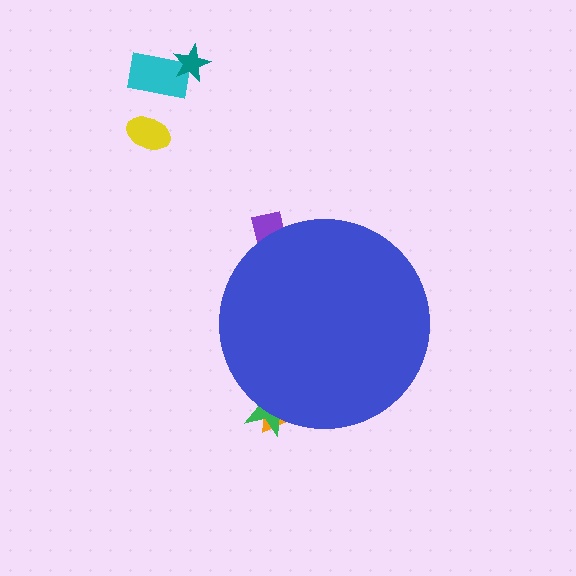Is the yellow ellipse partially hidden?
No, the yellow ellipse is fully visible.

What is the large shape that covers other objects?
A blue circle.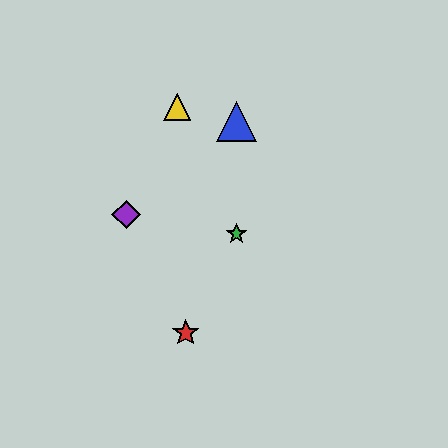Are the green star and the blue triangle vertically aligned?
Yes, both are at x≈237.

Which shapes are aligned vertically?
The blue triangle, the green star are aligned vertically.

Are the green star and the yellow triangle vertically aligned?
No, the green star is at x≈237 and the yellow triangle is at x≈177.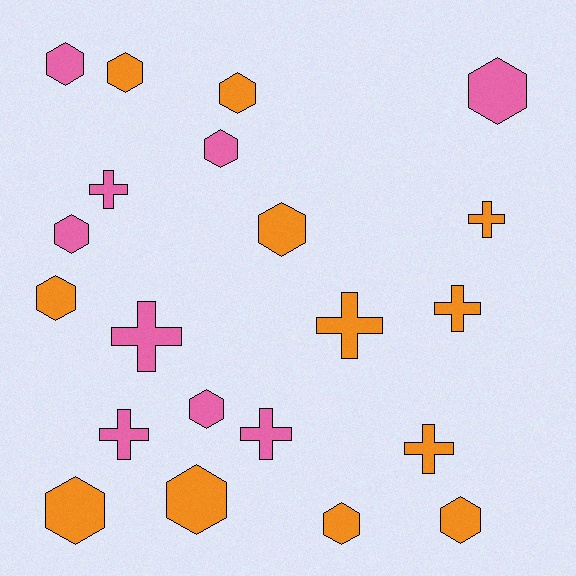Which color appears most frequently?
Orange, with 12 objects.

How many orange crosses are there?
There are 4 orange crosses.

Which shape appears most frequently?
Hexagon, with 13 objects.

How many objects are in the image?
There are 21 objects.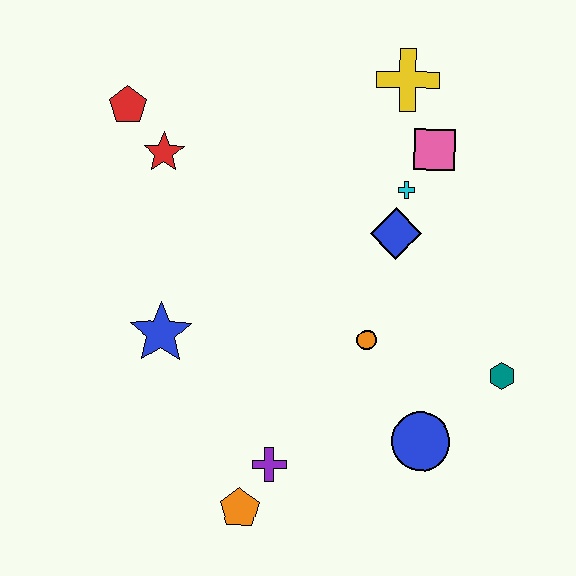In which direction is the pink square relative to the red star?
The pink square is to the right of the red star.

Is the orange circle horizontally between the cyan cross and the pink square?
No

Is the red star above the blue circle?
Yes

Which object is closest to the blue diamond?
The cyan cross is closest to the blue diamond.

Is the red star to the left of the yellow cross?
Yes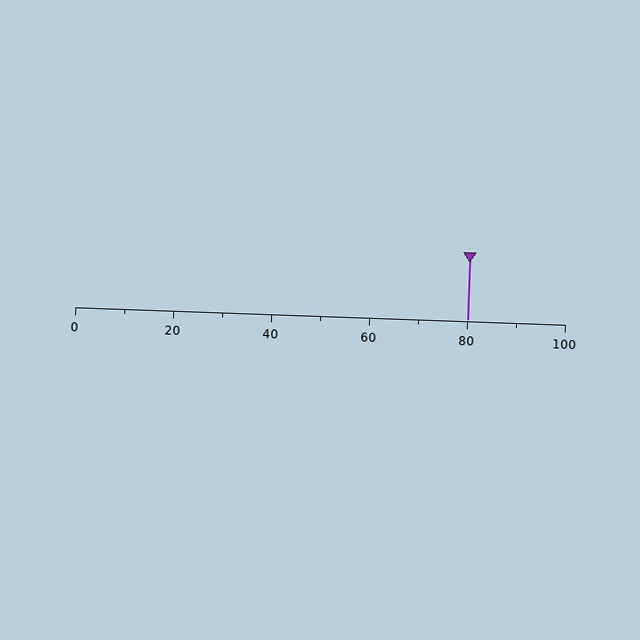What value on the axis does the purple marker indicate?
The marker indicates approximately 80.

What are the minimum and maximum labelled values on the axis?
The axis runs from 0 to 100.